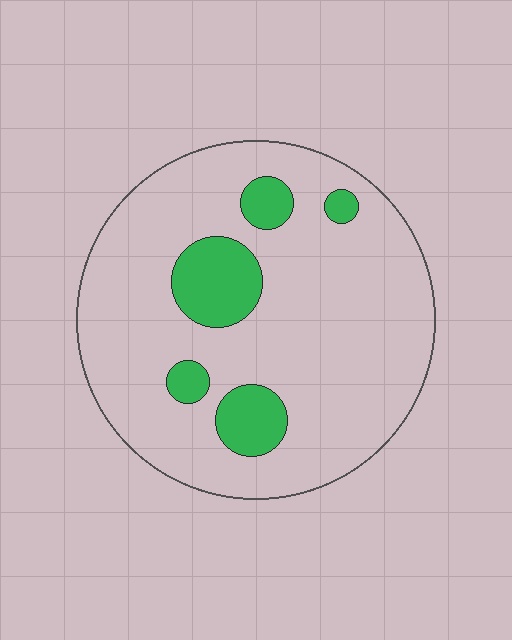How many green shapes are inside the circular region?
5.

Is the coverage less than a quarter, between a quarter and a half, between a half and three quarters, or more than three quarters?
Less than a quarter.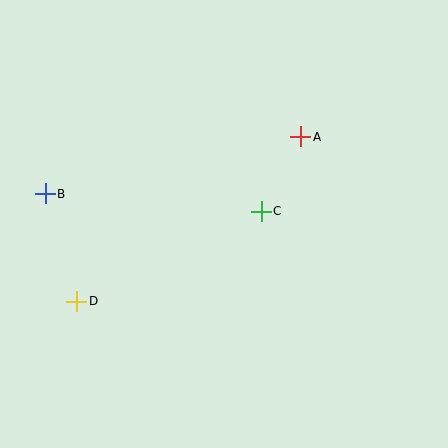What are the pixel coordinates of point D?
Point D is at (77, 301).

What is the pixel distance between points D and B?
The distance between D and B is 112 pixels.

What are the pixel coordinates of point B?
Point B is at (45, 194).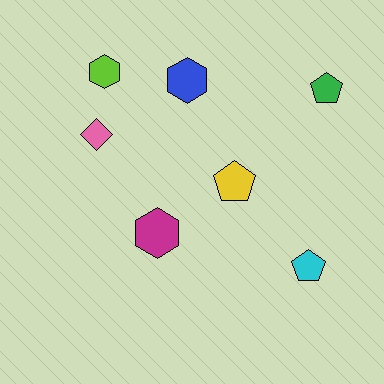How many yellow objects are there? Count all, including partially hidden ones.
There is 1 yellow object.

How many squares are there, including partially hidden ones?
There are no squares.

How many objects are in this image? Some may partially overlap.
There are 7 objects.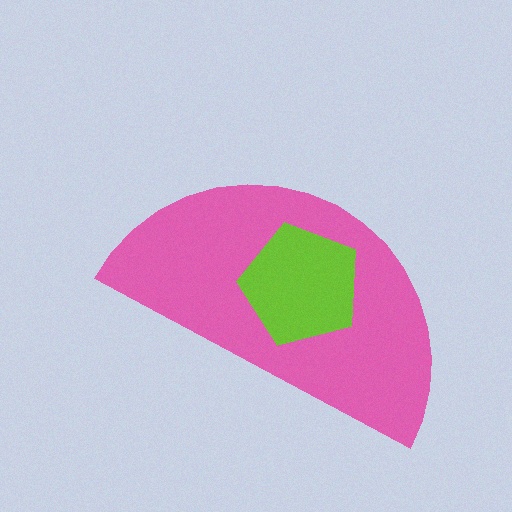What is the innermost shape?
The lime pentagon.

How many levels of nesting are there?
2.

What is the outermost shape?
The pink semicircle.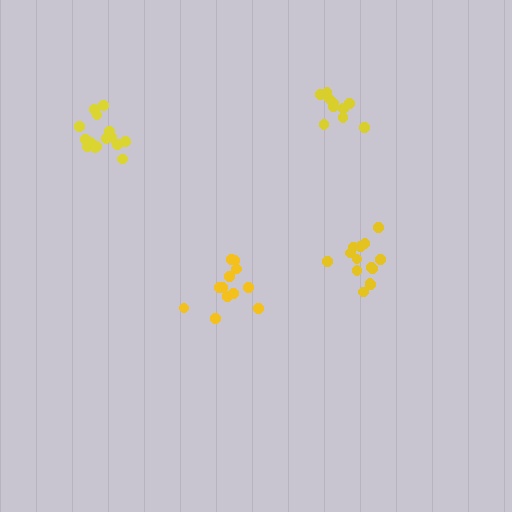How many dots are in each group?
Group 1: 12 dots, Group 2: 14 dots, Group 3: 15 dots, Group 4: 11 dots (52 total).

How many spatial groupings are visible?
There are 4 spatial groupings.